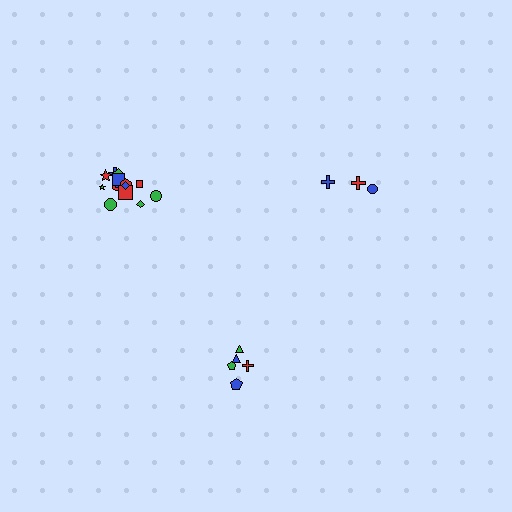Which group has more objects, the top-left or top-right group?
The top-left group.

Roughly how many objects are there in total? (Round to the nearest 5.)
Roughly 25 objects in total.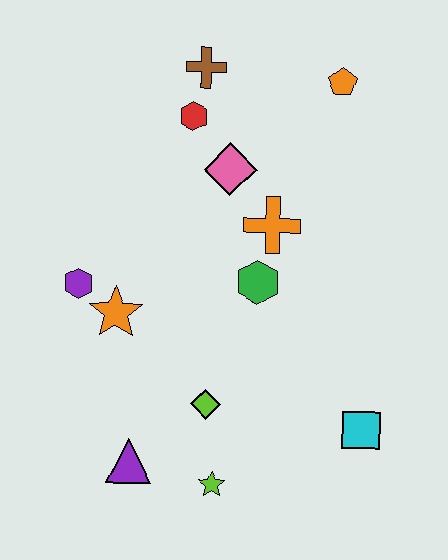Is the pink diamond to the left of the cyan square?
Yes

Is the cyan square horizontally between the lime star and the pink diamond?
No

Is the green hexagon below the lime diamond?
No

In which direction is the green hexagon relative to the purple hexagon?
The green hexagon is to the right of the purple hexagon.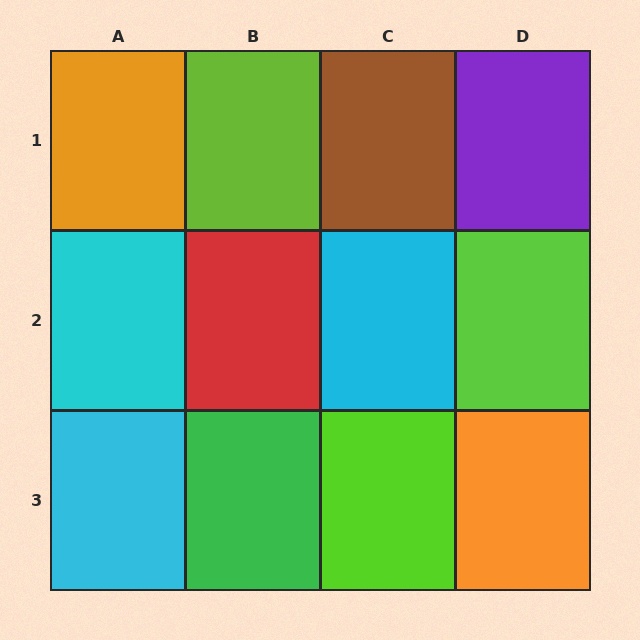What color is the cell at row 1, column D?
Purple.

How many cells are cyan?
3 cells are cyan.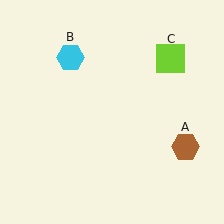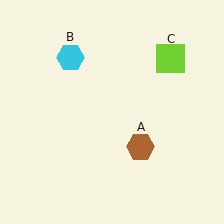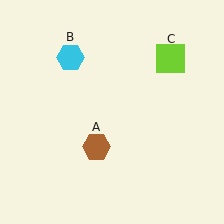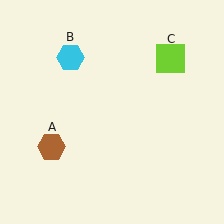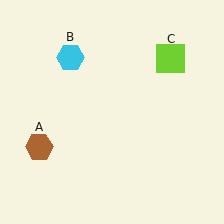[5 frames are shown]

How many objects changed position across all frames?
1 object changed position: brown hexagon (object A).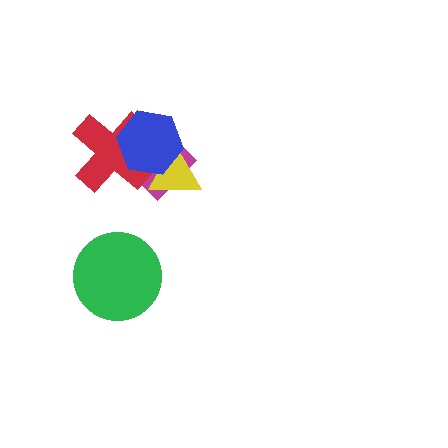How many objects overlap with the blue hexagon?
3 objects overlap with the blue hexagon.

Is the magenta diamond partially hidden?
Yes, it is partially covered by another shape.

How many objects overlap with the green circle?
0 objects overlap with the green circle.